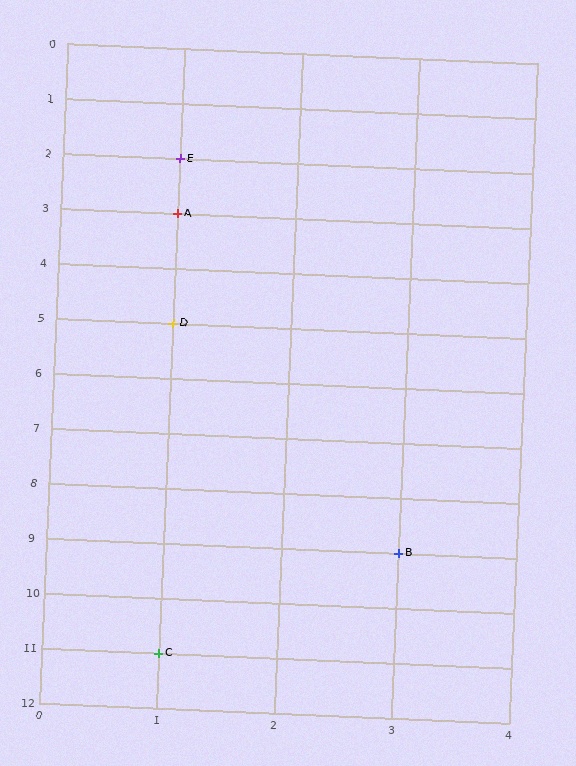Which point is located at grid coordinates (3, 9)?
Point B is at (3, 9).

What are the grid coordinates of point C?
Point C is at grid coordinates (1, 11).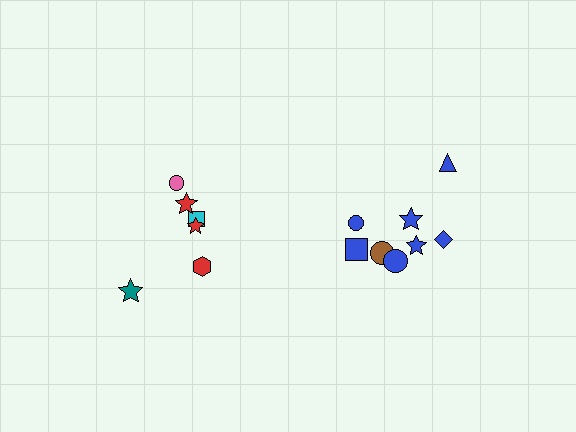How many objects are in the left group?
There are 6 objects.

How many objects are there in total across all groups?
There are 14 objects.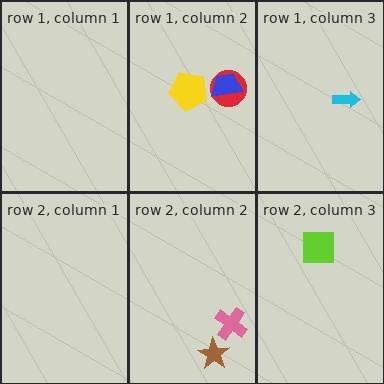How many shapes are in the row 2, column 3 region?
1.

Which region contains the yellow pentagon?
The row 1, column 2 region.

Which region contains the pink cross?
The row 2, column 2 region.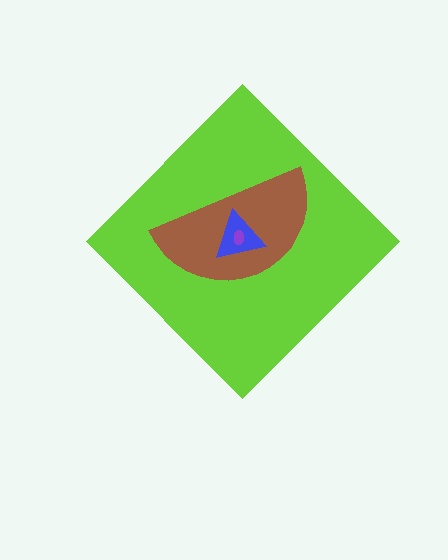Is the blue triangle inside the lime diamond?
Yes.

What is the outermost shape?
The lime diamond.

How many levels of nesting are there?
4.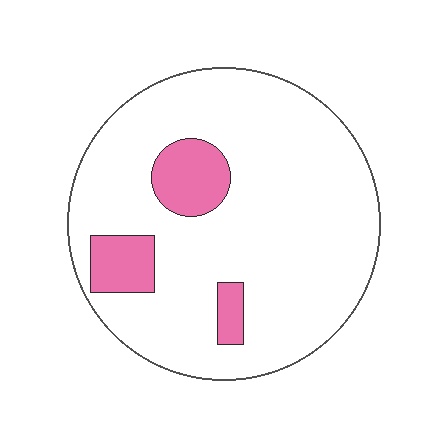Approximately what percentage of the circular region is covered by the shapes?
Approximately 15%.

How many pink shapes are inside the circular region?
3.